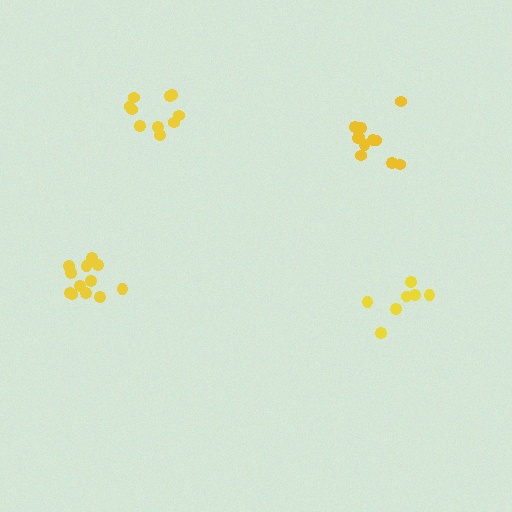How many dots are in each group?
Group 1: 10 dots, Group 2: 12 dots, Group 3: 7 dots, Group 4: 11 dots (40 total).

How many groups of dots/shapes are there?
There are 4 groups.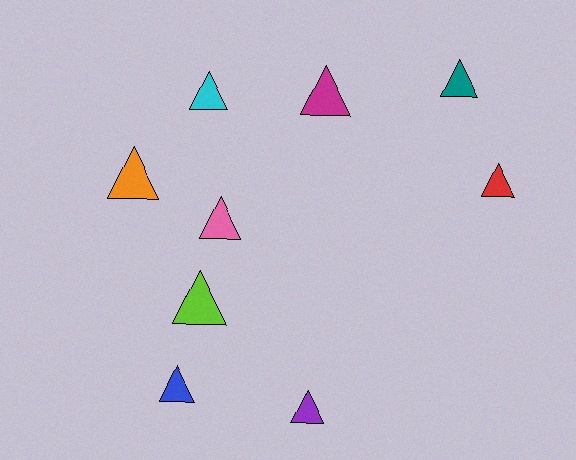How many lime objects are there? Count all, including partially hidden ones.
There is 1 lime object.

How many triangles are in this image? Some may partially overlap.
There are 9 triangles.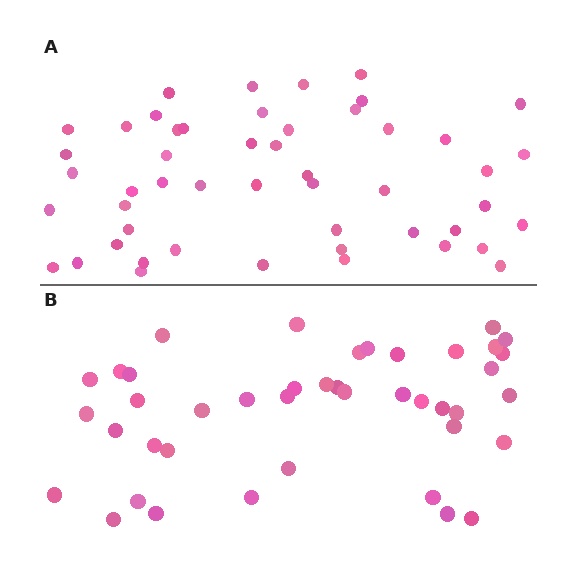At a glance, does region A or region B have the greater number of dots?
Region A (the top region) has more dots.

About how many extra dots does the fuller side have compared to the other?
Region A has roughly 8 or so more dots than region B.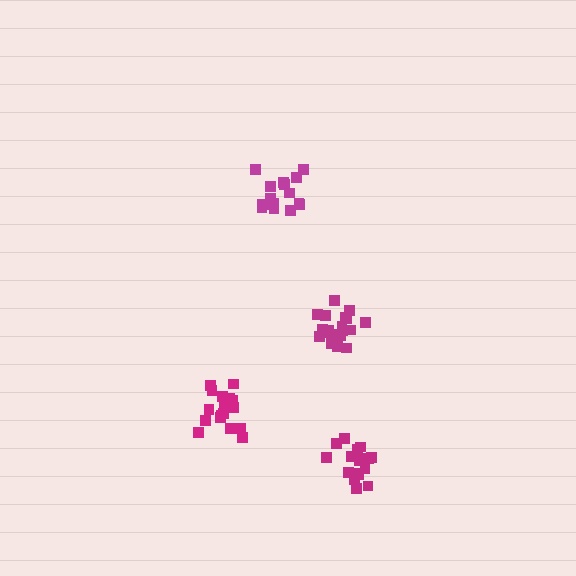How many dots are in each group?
Group 1: 19 dots, Group 2: 16 dots, Group 3: 16 dots, Group 4: 19 dots (70 total).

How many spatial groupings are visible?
There are 4 spatial groupings.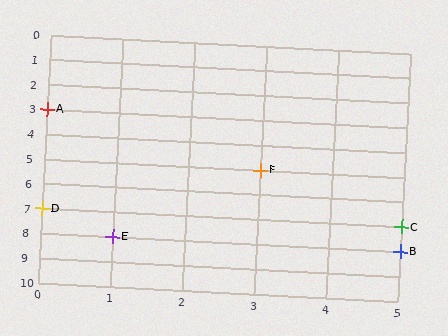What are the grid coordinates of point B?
Point B is at grid coordinates (5, 8).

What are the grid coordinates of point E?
Point E is at grid coordinates (1, 8).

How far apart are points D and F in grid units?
Points D and F are 3 columns and 2 rows apart (about 3.6 grid units diagonally).